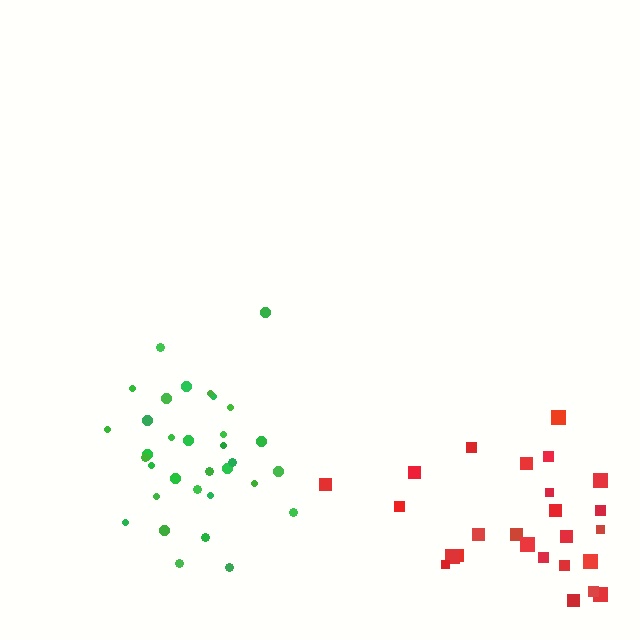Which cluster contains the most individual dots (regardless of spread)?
Green (33).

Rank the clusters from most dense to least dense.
green, red.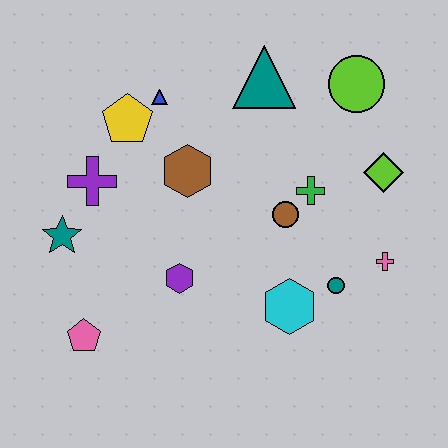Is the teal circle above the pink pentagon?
Yes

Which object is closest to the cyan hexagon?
The teal circle is closest to the cyan hexagon.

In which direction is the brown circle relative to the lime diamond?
The brown circle is to the left of the lime diamond.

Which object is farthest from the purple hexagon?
The lime circle is farthest from the purple hexagon.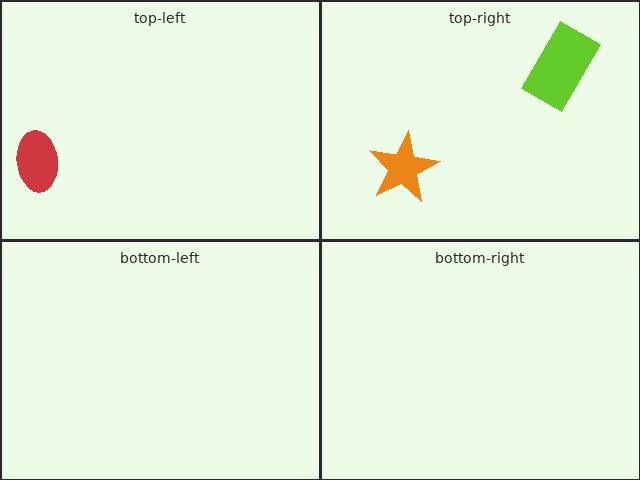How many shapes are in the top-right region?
2.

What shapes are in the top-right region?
The lime rectangle, the orange star.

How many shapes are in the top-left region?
1.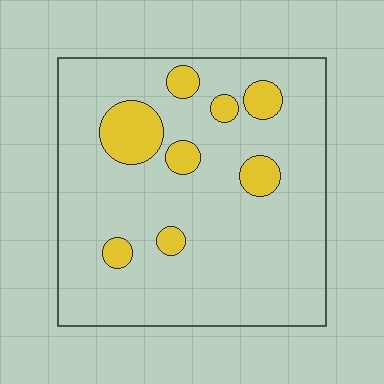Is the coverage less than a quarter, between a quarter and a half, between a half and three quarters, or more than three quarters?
Less than a quarter.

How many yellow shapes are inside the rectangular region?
8.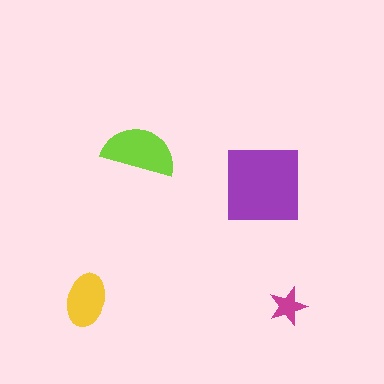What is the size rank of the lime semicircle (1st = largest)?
2nd.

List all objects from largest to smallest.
The purple square, the lime semicircle, the yellow ellipse, the magenta star.